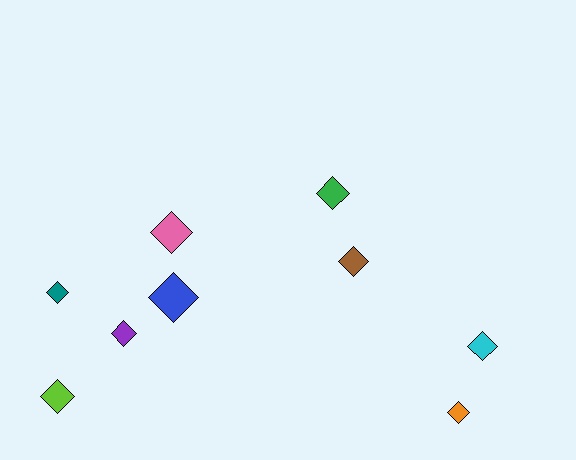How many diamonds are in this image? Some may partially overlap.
There are 9 diamonds.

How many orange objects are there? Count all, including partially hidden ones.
There is 1 orange object.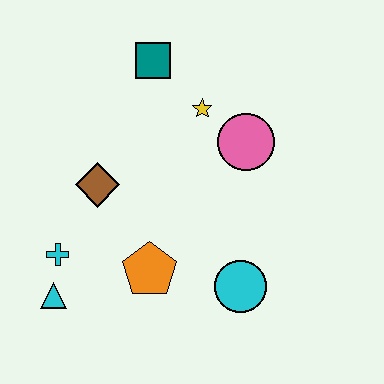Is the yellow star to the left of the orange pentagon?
No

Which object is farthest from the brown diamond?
The cyan circle is farthest from the brown diamond.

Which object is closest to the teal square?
The yellow star is closest to the teal square.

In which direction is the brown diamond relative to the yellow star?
The brown diamond is to the left of the yellow star.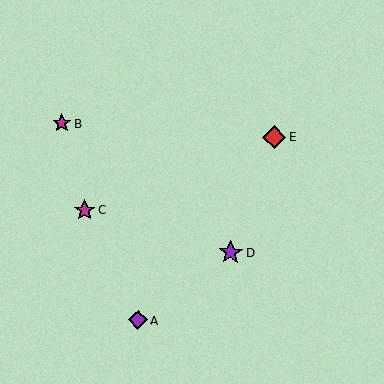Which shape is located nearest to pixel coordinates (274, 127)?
The red diamond (labeled E) at (274, 137) is nearest to that location.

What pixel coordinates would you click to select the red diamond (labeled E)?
Click at (274, 137) to select the red diamond E.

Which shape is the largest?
The purple star (labeled D) is the largest.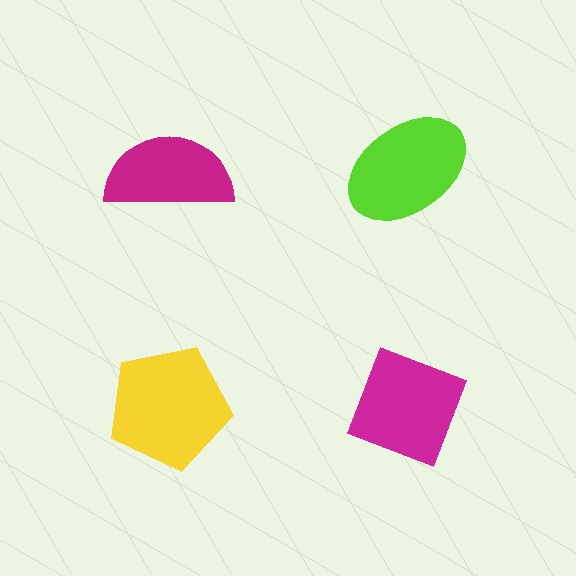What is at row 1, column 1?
A magenta semicircle.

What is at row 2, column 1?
A yellow pentagon.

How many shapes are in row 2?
2 shapes.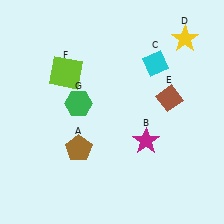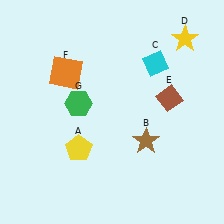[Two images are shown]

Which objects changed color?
A changed from brown to yellow. B changed from magenta to brown. F changed from lime to orange.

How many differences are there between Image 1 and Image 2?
There are 3 differences between the two images.